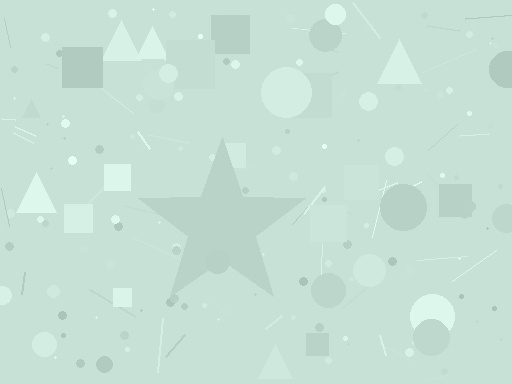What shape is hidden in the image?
A star is hidden in the image.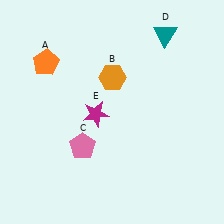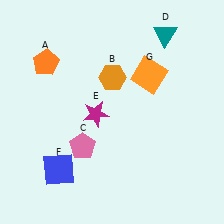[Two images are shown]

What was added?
A blue square (F), an orange square (G) were added in Image 2.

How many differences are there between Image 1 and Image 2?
There are 2 differences between the two images.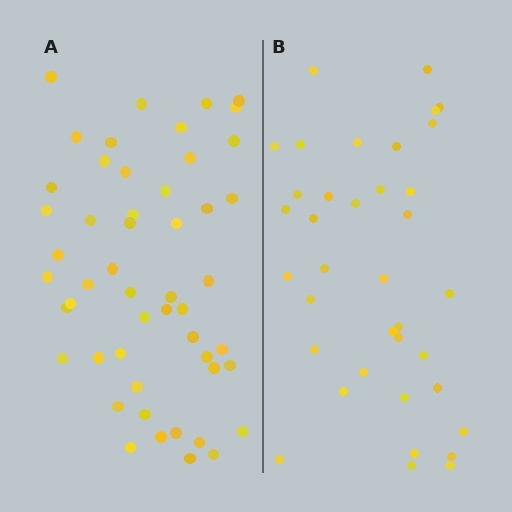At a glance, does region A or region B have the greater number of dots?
Region A (the left region) has more dots.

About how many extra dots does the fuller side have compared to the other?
Region A has approximately 15 more dots than region B.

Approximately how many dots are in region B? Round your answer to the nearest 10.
About 40 dots. (The exact count is 37, which rounds to 40.)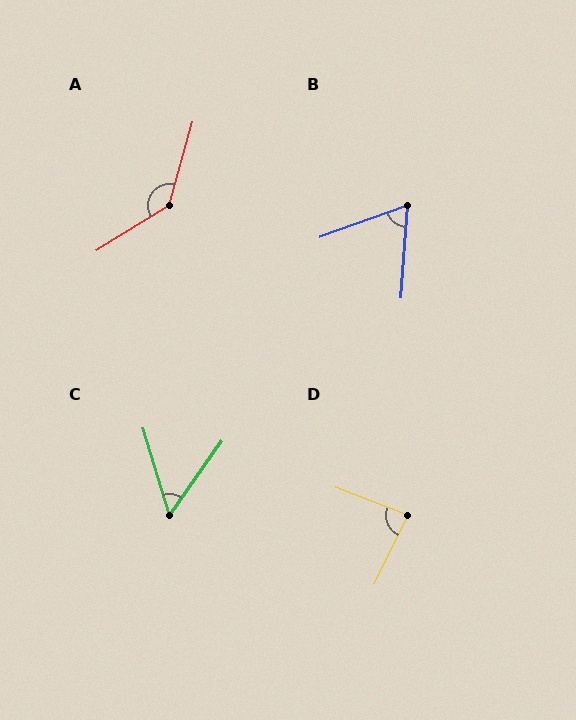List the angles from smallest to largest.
C (51°), B (66°), D (85°), A (138°).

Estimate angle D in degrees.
Approximately 85 degrees.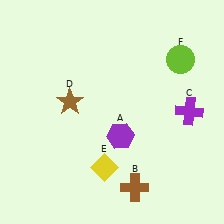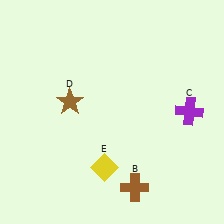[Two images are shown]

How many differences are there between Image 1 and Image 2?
There are 2 differences between the two images.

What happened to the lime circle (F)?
The lime circle (F) was removed in Image 2. It was in the top-right area of Image 1.